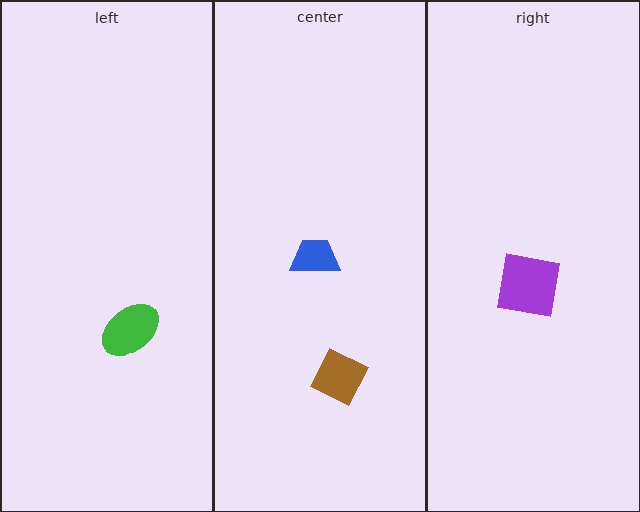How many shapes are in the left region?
1.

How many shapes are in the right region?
1.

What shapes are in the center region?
The brown diamond, the blue trapezoid.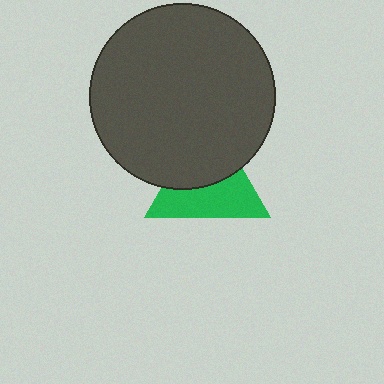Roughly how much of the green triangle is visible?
About half of it is visible (roughly 52%).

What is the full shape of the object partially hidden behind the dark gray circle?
The partially hidden object is a green triangle.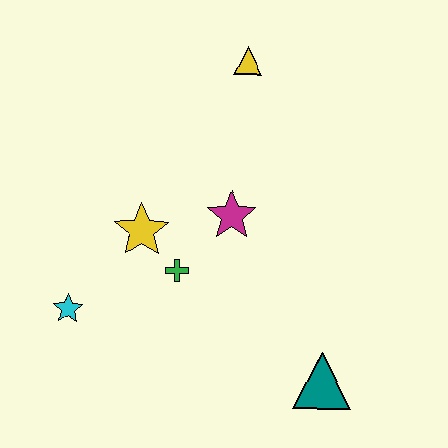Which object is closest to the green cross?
The yellow star is closest to the green cross.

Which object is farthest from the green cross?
The yellow triangle is farthest from the green cross.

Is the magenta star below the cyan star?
No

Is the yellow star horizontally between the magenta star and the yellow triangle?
No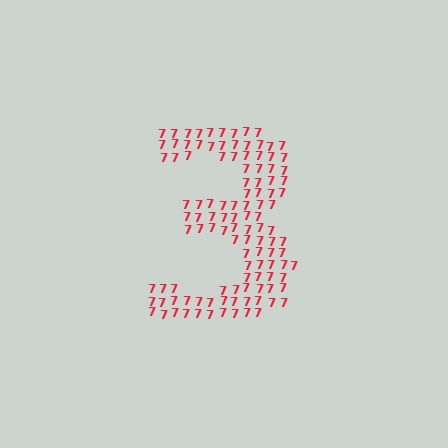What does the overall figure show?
The overall figure shows the digit 3.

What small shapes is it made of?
It is made of small digit 7's.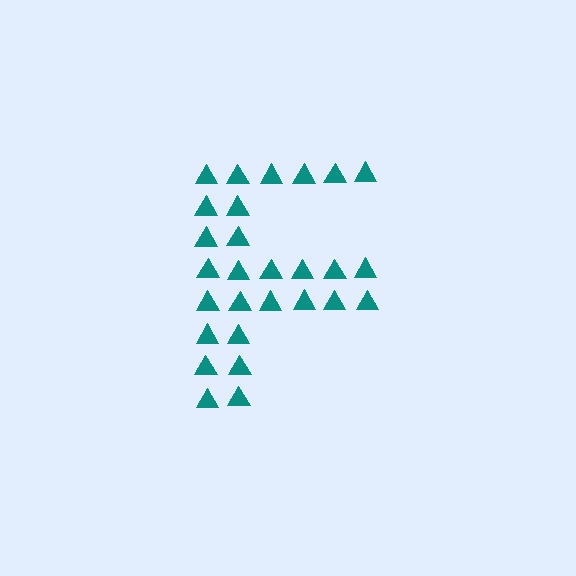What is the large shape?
The large shape is the letter F.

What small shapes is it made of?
It is made of small triangles.